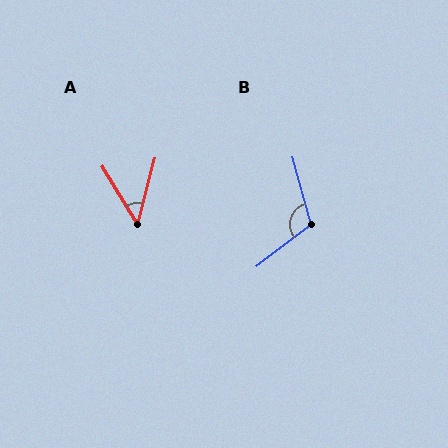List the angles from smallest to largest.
A (46°), B (112°).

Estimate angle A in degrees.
Approximately 46 degrees.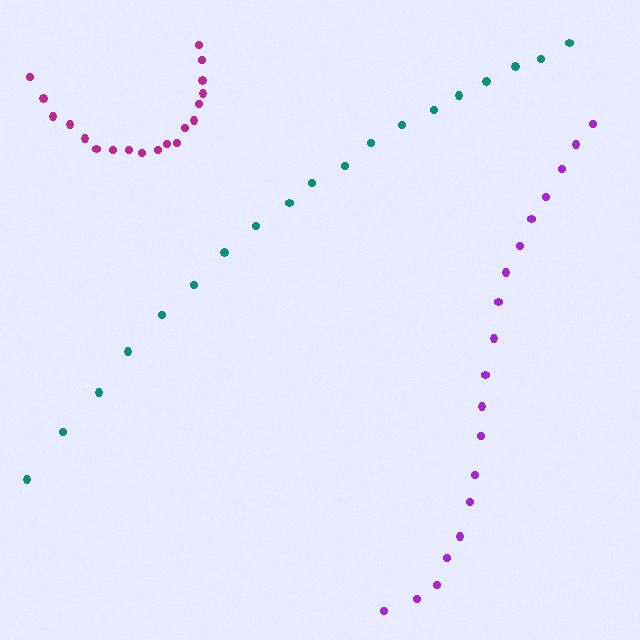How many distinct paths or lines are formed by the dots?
There are 3 distinct paths.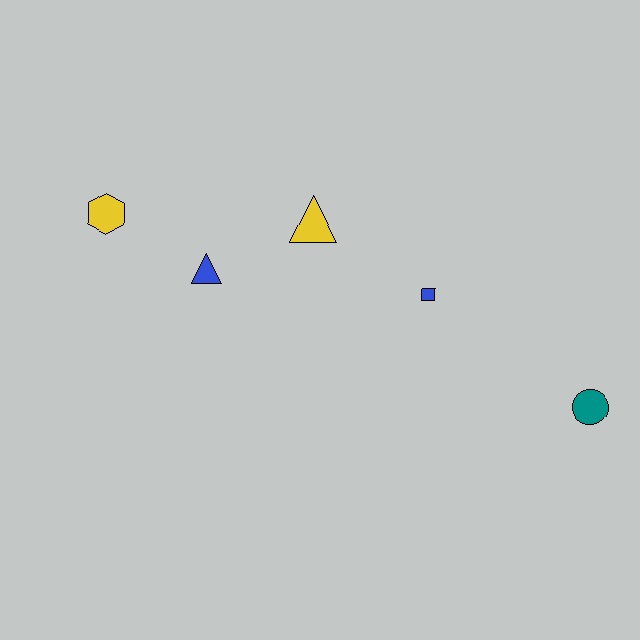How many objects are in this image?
There are 5 objects.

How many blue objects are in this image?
There are 2 blue objects.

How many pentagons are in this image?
There are no pentagons.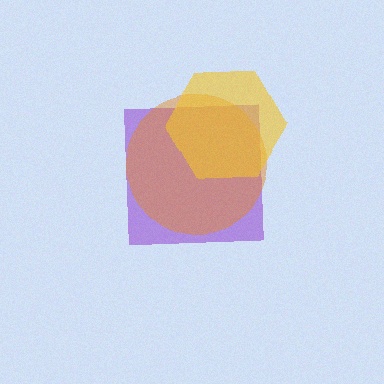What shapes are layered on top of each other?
The layered shapes are: a purple square, an orange circle, a yellow hexagon.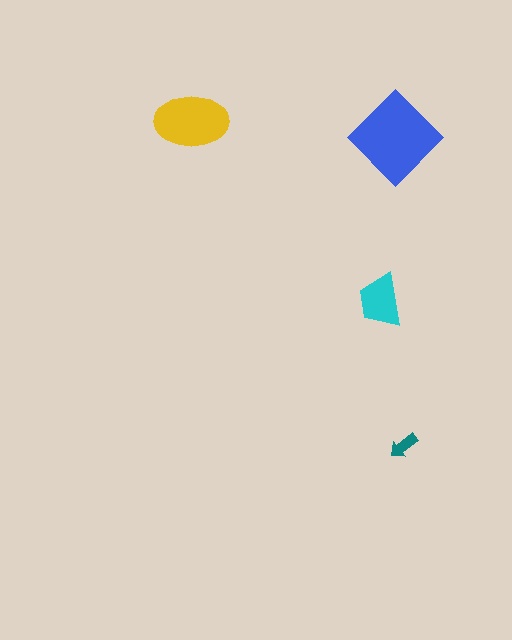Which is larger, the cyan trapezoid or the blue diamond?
The blue diamond.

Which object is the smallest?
The teal arrow.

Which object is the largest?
The blue diamond.